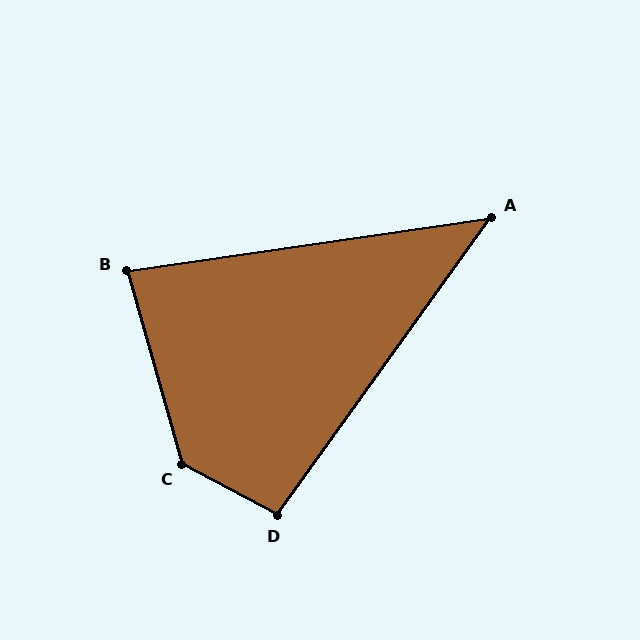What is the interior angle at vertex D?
Approximately 98 degrees (obtuse).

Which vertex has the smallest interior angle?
A, at approximately 46 degrees.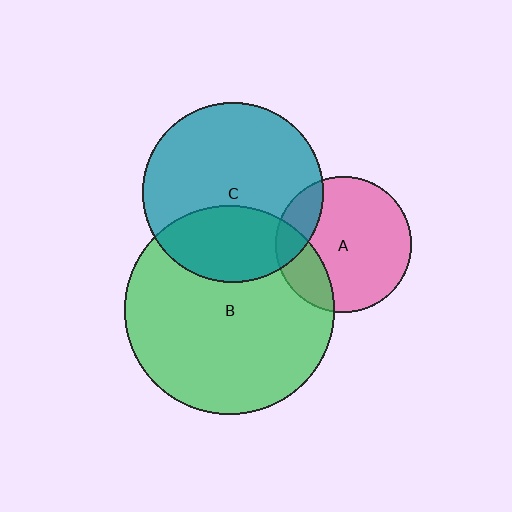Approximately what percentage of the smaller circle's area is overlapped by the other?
Approximately 20%.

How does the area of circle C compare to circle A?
Approximately 1.8 times.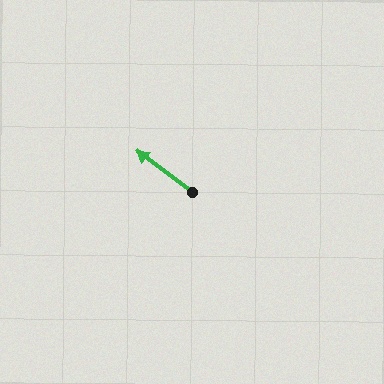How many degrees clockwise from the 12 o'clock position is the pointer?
Approximately 307 degrees.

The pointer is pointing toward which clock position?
Roughly 10 o'clock.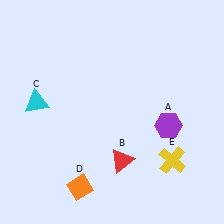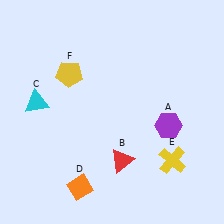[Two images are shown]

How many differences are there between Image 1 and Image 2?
There is 1 difference between the two images.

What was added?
A yellow pentagon (F) was added in Image 2.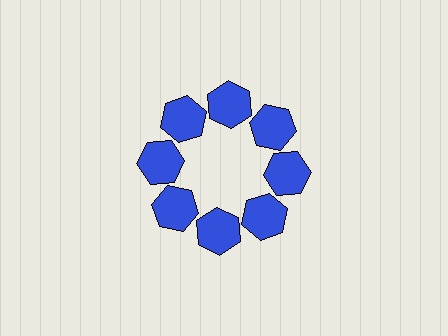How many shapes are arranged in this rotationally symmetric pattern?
There are 8 shapes, arranged in 8 groups of 1.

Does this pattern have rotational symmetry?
Yes, this pattern has 8-fold rotational symmetry. It looks the same after rotating 45 degrees around the center.